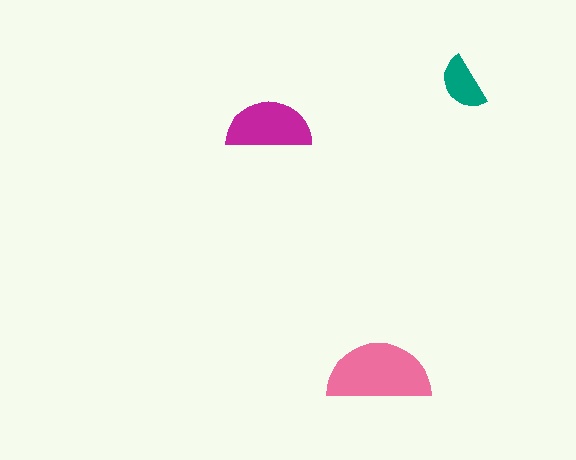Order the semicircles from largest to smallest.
the pink one, the magenta one, the teal one.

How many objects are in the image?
There are 3 objects in the image.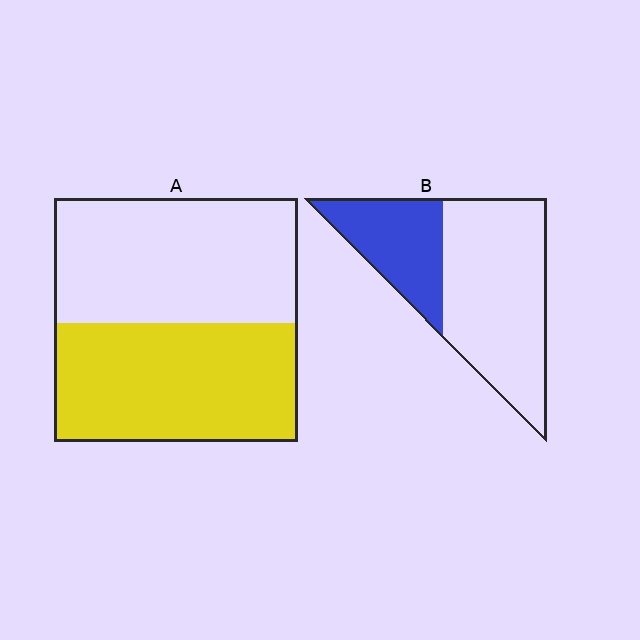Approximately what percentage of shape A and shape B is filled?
A is approximately 50% and B is approximately 35%.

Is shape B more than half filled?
No.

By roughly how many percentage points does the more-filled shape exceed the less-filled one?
By roughly 15 percentage points (A over B).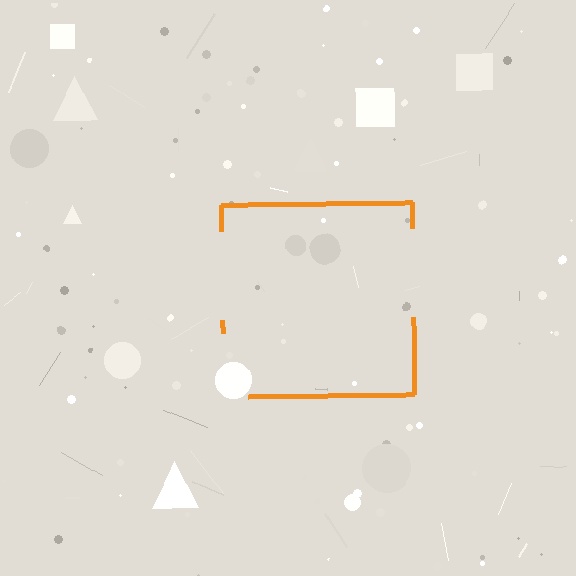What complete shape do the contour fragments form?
The contour fragments form a square.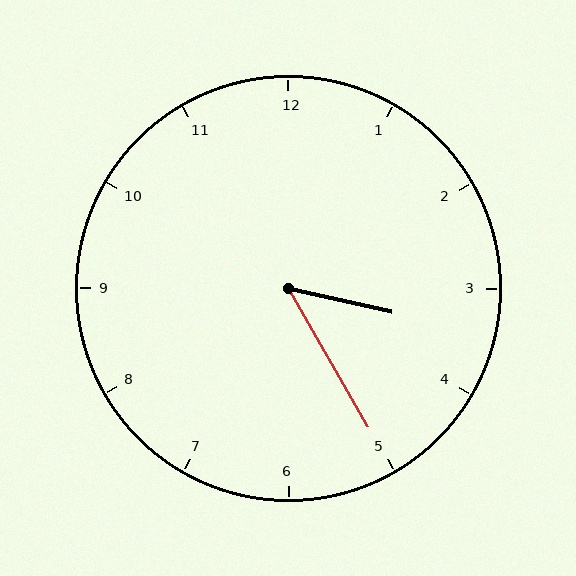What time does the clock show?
3:25.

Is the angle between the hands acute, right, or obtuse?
It is acute.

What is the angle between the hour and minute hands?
Approximately 48 degrees.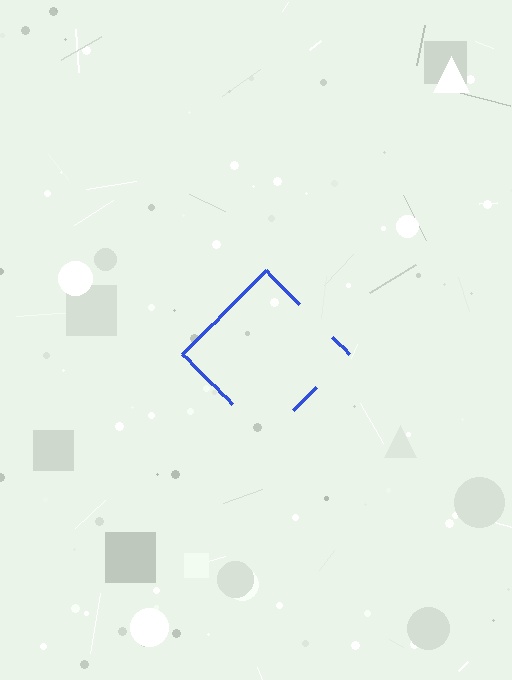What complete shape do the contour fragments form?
The contour fragments form a diamond.